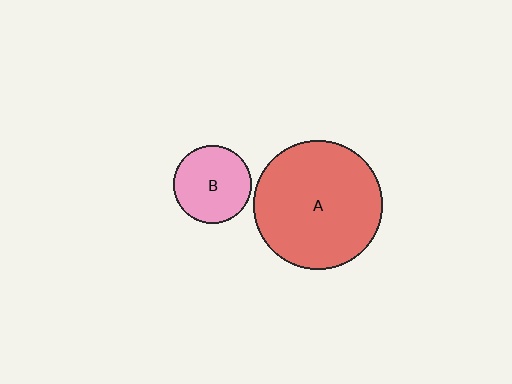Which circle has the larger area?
Circle A (red).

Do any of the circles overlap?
No, none of the circles overlap.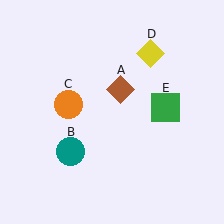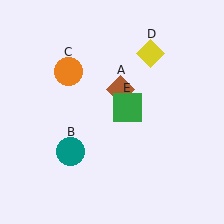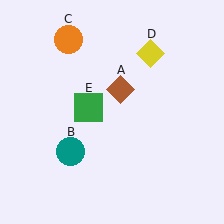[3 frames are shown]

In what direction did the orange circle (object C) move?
The orange circle (object C) moved up.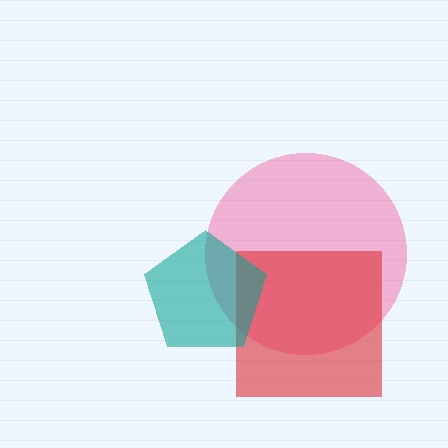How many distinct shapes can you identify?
There are 3 distinct shapes: a pink circle, a red square, a teal pentagon.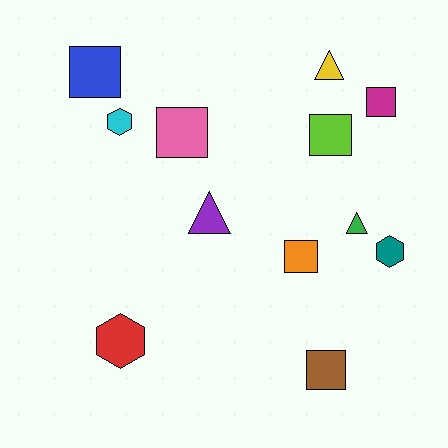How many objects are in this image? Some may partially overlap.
There are 12 objects.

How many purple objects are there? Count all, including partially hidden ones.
There is 1 purple object.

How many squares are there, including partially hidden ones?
There are 6 squares.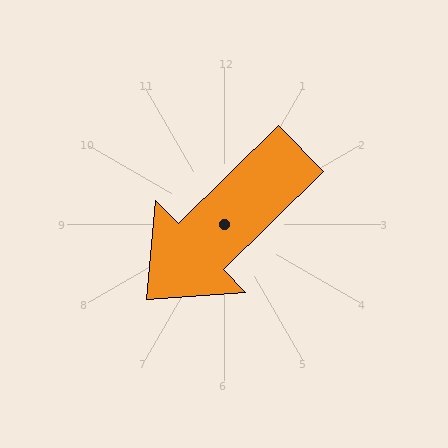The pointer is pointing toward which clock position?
Roughly 8 o'clock.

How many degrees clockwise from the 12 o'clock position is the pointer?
Approximately 226 degrees.